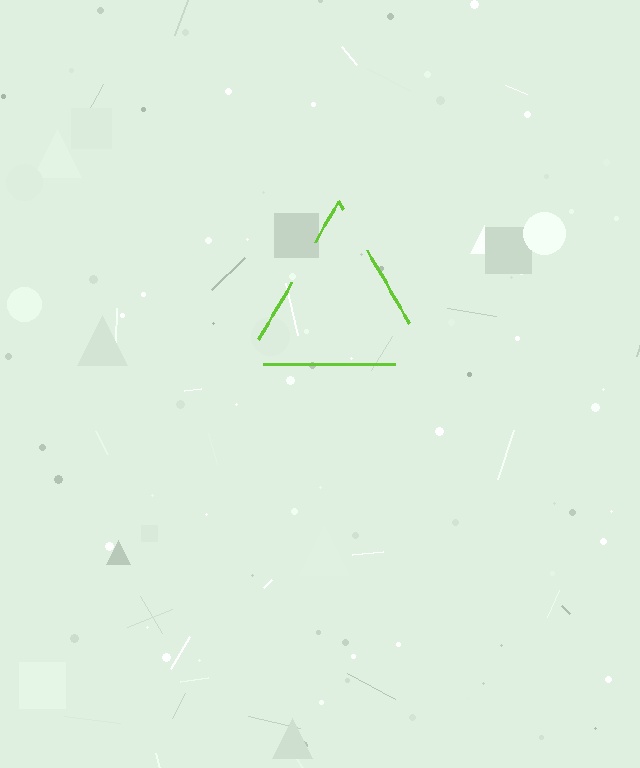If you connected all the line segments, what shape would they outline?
They would outline a triangle.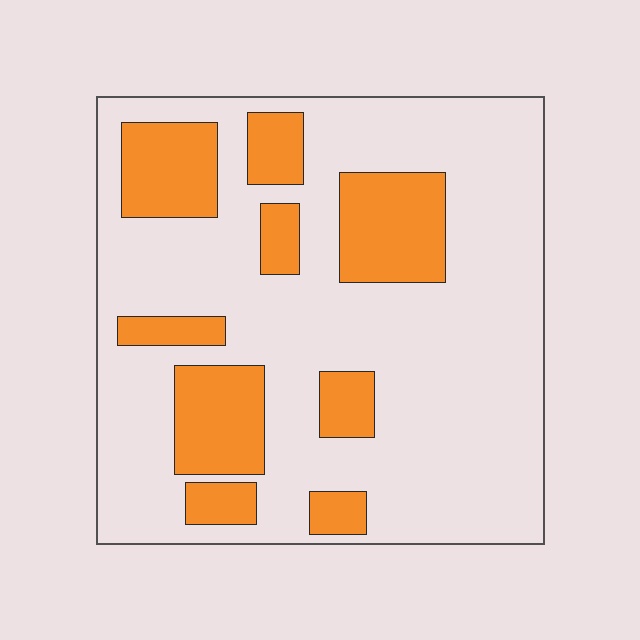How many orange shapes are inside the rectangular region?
9.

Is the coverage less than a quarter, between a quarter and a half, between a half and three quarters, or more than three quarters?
Between a quarter and a half.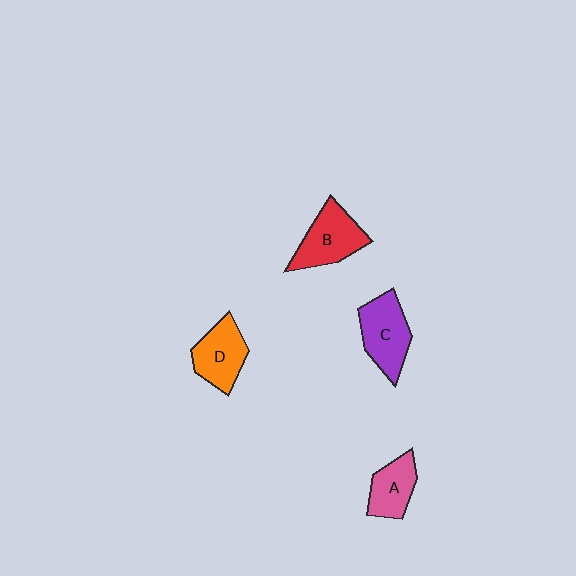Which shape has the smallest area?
Shape A (pink).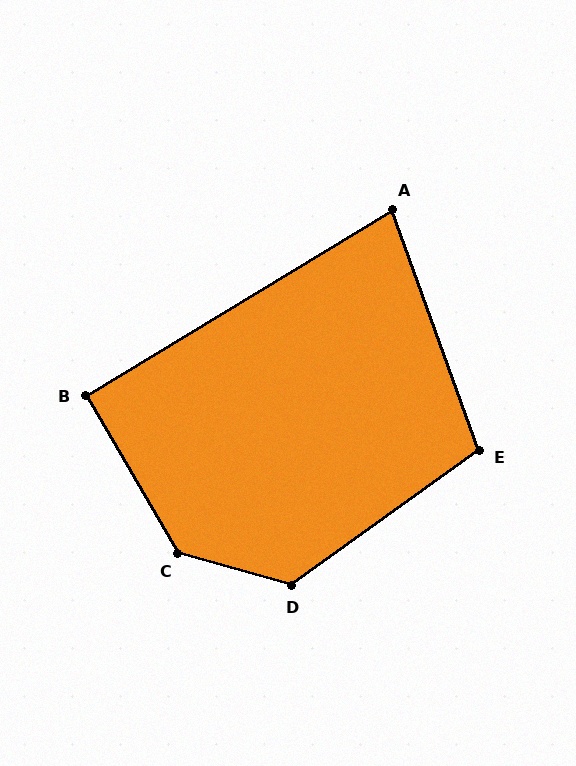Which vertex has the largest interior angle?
C, at approximately 136 degrees.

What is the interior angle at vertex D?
Approximately 128 degrees (obtuse).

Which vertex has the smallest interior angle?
A, at approximately 78 degrees.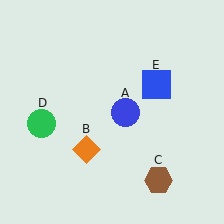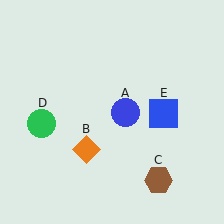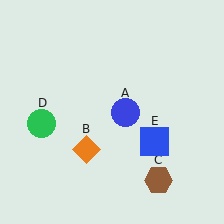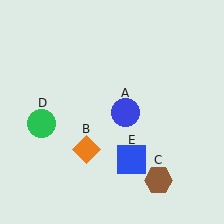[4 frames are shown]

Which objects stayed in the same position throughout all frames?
Blue circle (object A) and orange diamond (object B) and brown hexagon (object C) and green circle (object D) remained stationary.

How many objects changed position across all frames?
1 object changed position: blue square (object E).